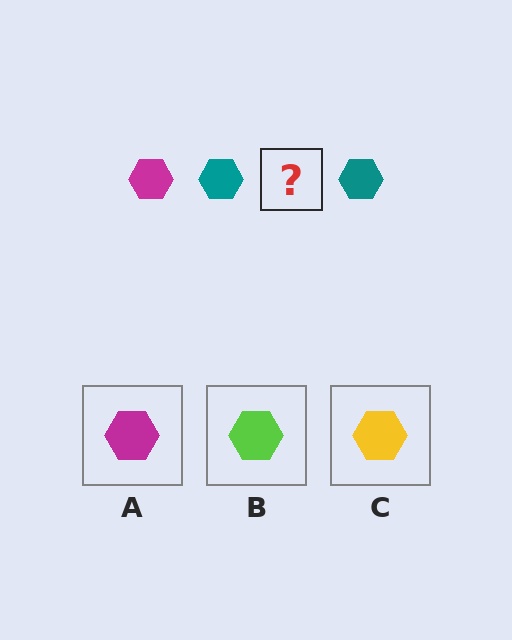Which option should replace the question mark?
Option A.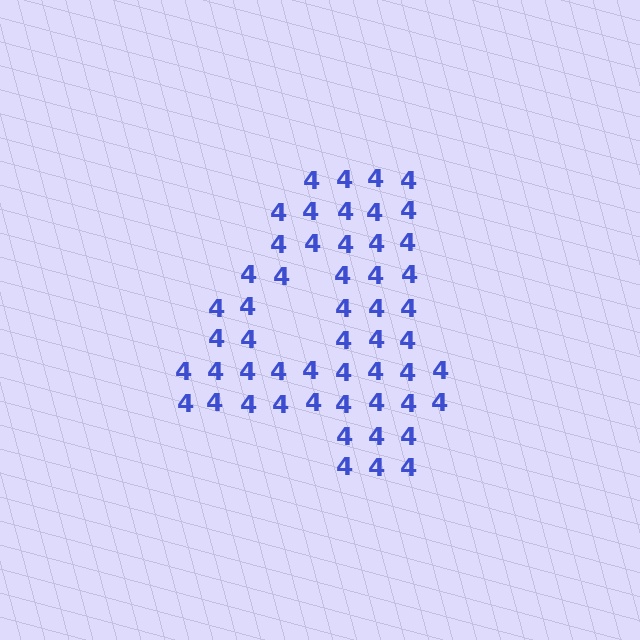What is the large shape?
The large shape is the digit 4.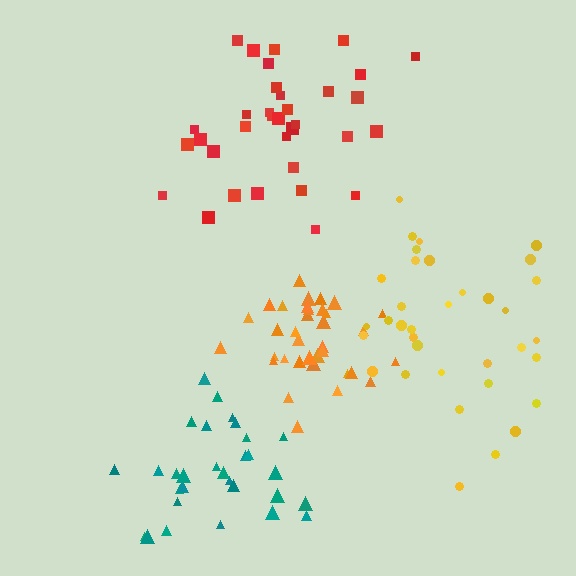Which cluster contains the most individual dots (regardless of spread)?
Orange (35).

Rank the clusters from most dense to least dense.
orange, teal, yellow, red.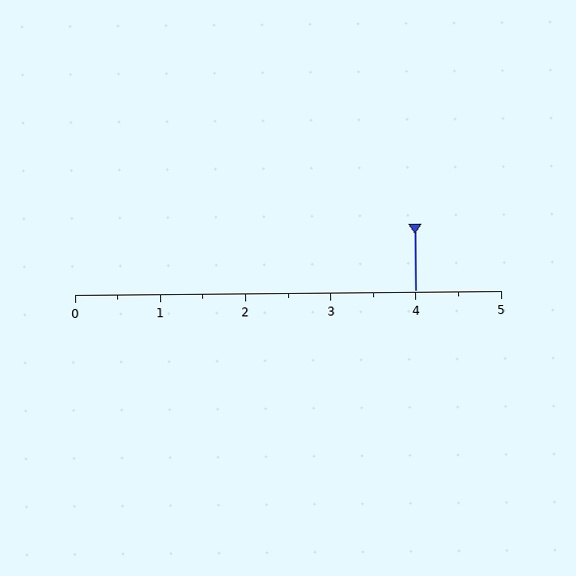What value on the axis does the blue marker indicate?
The marker indicates approximately 4.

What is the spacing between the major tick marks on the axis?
The major ticks are spaced 1 apart.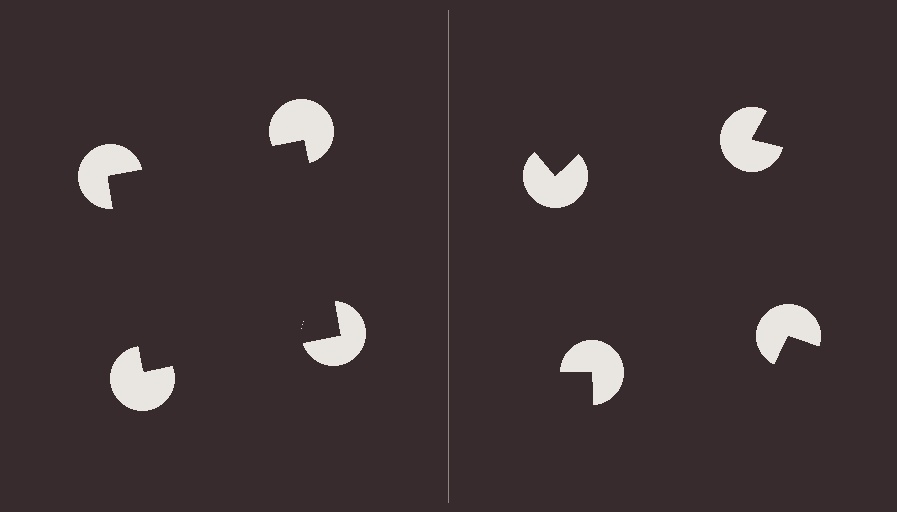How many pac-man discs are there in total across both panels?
8 — 4 on each side.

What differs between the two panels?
The pac-man discs are positioned identically on both sides; only the wedge orientations differ. On the left they align to a square; on the right they are misaligned.